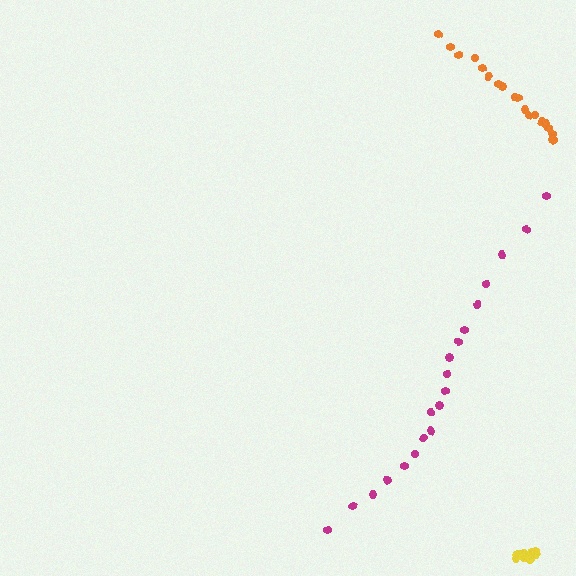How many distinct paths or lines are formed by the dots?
There are 3 distinct paths.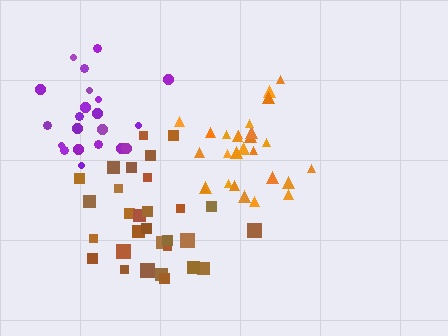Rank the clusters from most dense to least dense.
orange, purple, brown.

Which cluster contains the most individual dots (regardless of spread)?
Brown (30).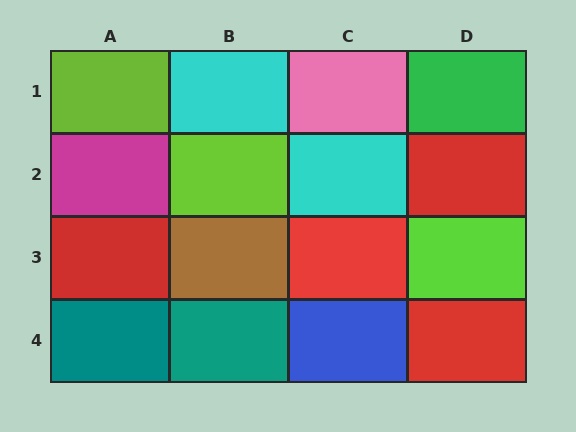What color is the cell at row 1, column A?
Lime.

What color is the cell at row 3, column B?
Brown.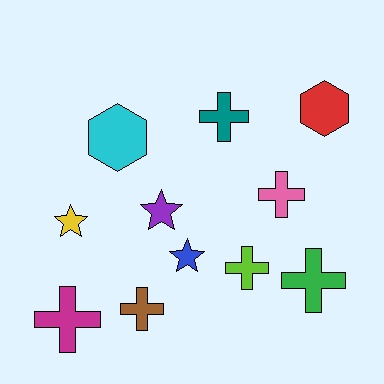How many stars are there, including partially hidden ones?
There are 3 stars.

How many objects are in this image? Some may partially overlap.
There are 11 objects.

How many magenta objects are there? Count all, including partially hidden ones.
There is 1 magenta object.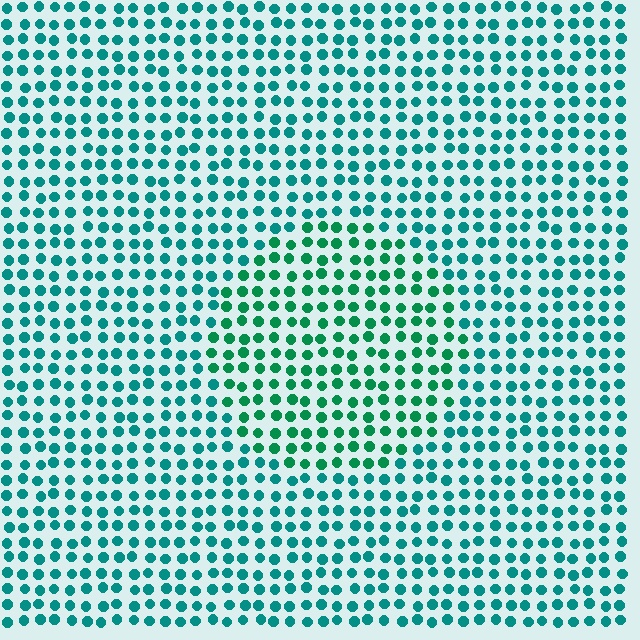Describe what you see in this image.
The image is filled with small teal elements in a uniform arrangement. A circle-shaped region is visible where the elements are tinted to a slightly different hue, forming a subtle color boundary.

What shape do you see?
I see a circle.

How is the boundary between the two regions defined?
The boundary is defined purely by a slight shift in hue (about 26 degrees). Spacing, size, and orientation are identical on both sides.